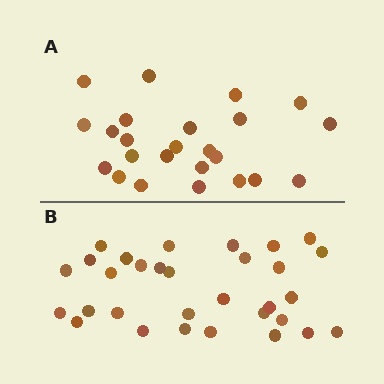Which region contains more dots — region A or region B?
Region B (the bottom region) has more dots.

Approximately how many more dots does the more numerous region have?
Region B has roughly 8 or so more dots than region A.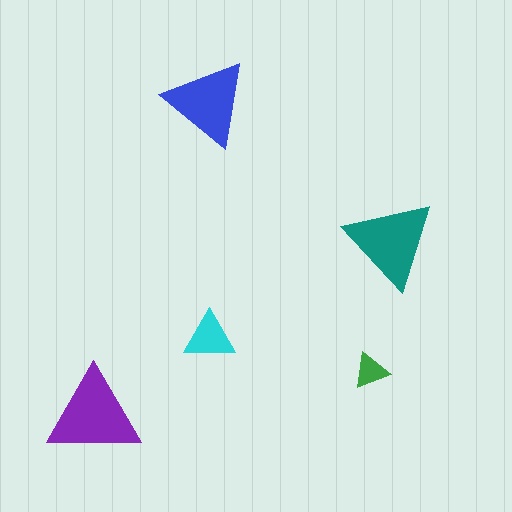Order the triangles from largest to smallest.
the purple one, the teal one, the blue one, the cyan one, the green one.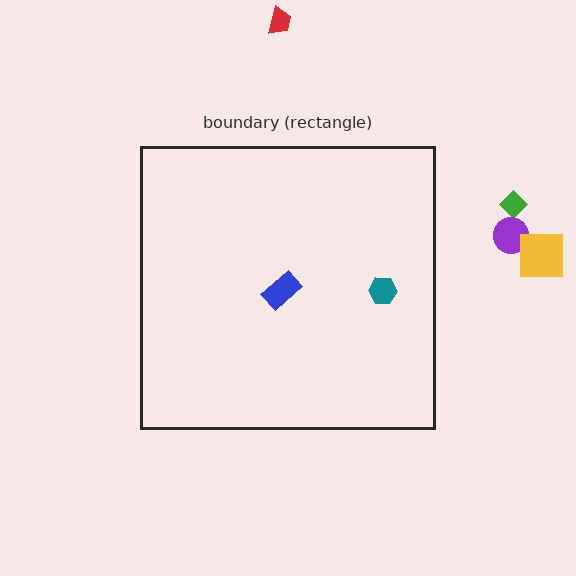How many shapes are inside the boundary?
2 inside, 4 outside.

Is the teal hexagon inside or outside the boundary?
Inside.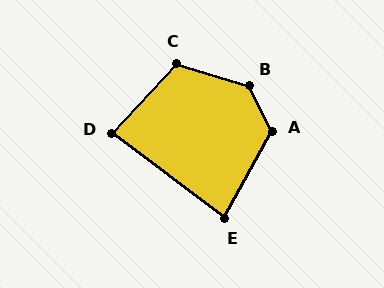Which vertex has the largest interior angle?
B, at approximately 134 degrees.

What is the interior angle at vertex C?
Approximately 117 degrees (obtuse).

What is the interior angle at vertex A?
Approximately 124 degrees (obtuse).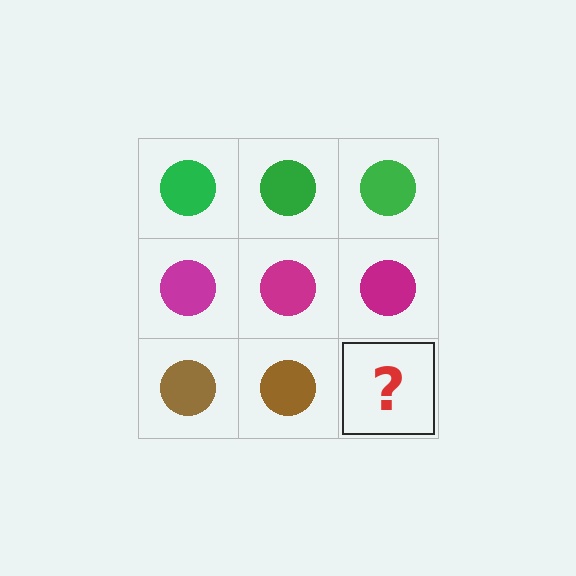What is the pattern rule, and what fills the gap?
The rule is that each row has a consistent color. The gap should be filled with a brown circle.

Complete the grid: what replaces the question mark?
The question mark should be replaced with a brown circle.